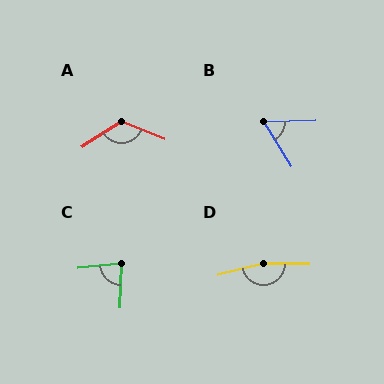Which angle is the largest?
D, at approximately 165 degrees.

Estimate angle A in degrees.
Approximately 124 degrees.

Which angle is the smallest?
B, at approximately 59 degrees.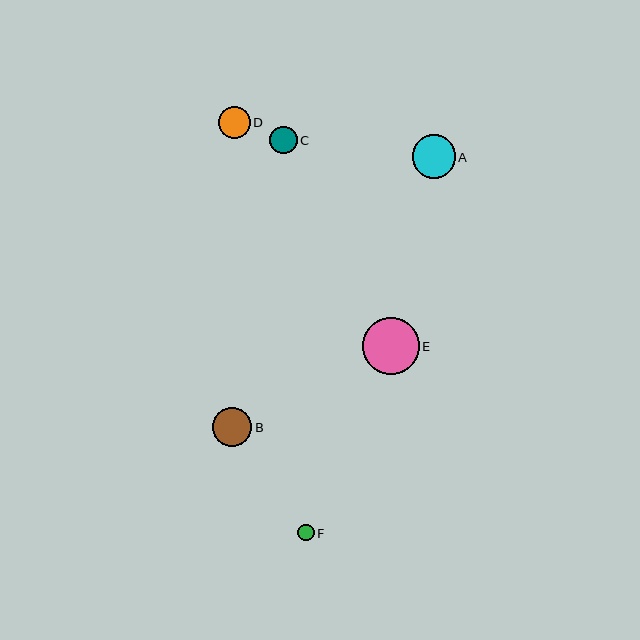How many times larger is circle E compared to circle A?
Circle E is approximately 1.3 times the size of circle A.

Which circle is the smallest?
Circle F is the smallest with a size of approximately 16 pixels.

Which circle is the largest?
Circle E is the largest with a size of approximately 57 pixels.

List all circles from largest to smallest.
From largest to smallest: E, A, B, D, C, F.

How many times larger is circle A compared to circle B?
Circle A is approximately 1.1 times the size of circle B.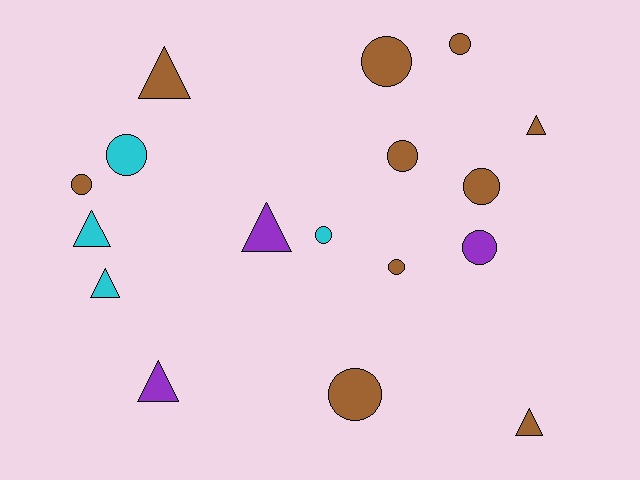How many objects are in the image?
There are 17 objects.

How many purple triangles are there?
There are 2 purple triangles.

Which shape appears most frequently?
Circle, with 10 objects.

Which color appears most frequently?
Brown, with 10 objects.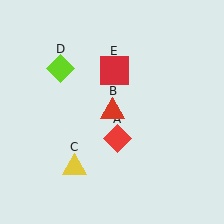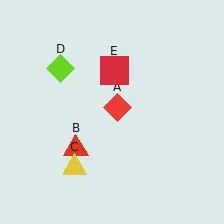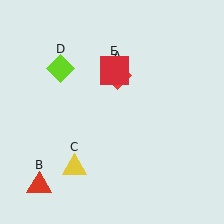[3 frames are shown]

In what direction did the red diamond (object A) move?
The red diamond (object A) moved up.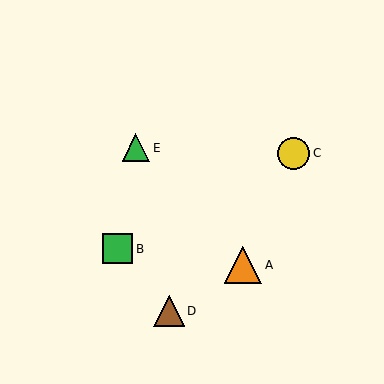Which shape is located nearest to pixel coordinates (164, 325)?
The brown triangle (labeled D) at (169, 311) is nearest to that location.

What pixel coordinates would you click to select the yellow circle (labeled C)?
Click at (293, 153) to select the yellow circle C.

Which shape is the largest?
The orange triangle (labeled A) is the largest.